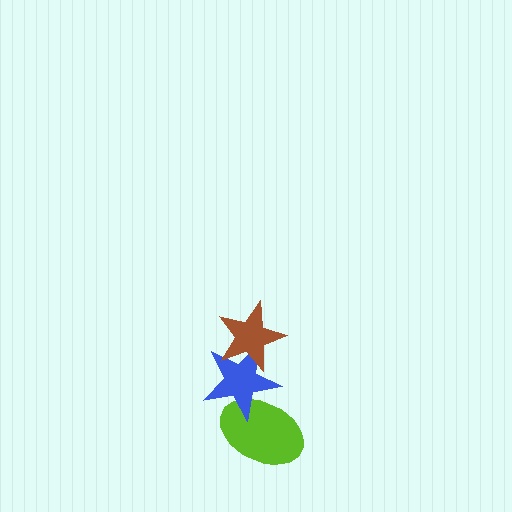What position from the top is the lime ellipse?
The lime ellipse is 3rd from the top.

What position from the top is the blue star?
The blue star is 2nd from the top.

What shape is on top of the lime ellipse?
The blue star is on top of the lime ellipse.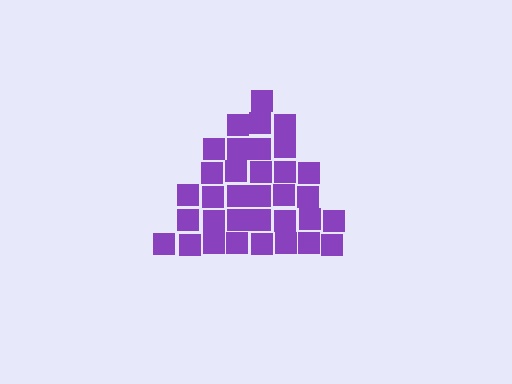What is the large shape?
The large shape is a triangle.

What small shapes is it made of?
It is made of small squares.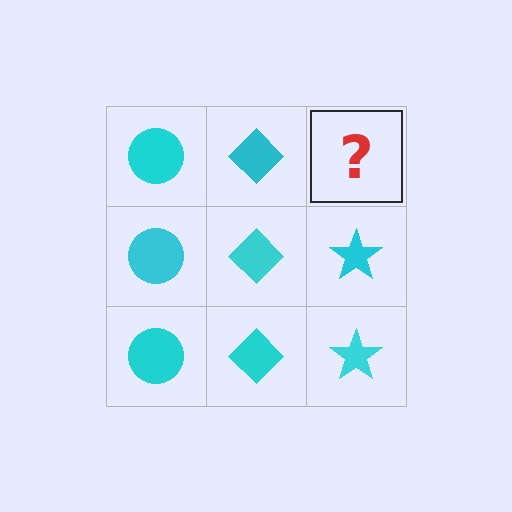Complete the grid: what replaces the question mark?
The question mark should be replaced with a cyan star.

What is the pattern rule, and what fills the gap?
The rule is that each column has a consistent shape. The gap should be filled with a cyan star.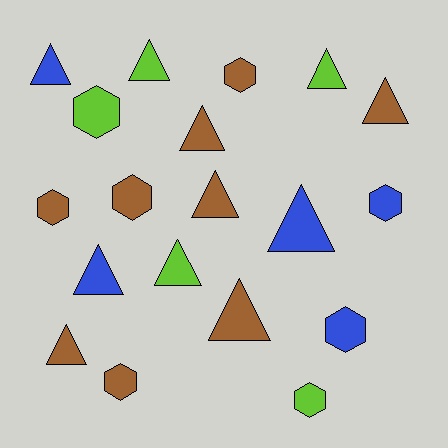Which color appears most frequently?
Brown, with 9 objects.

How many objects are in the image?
There are 19 objects.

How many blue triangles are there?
There are 3 blue triangles.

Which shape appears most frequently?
Triangle, with 11 objects.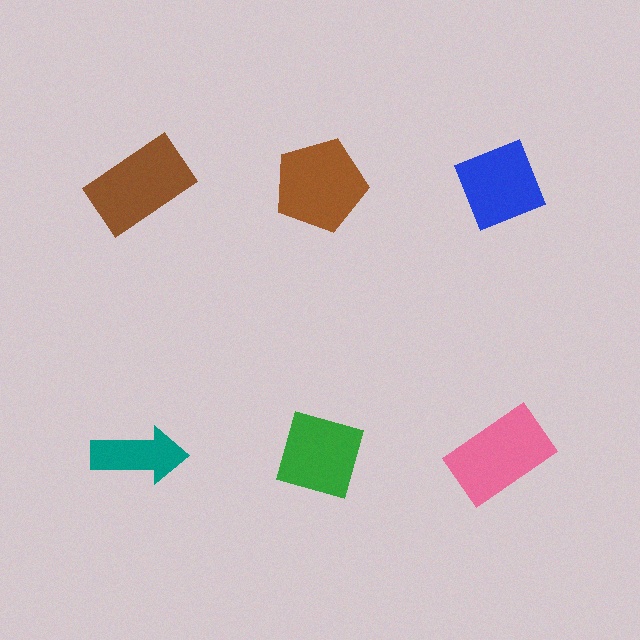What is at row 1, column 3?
A blue diamond.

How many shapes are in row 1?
3 shapes.